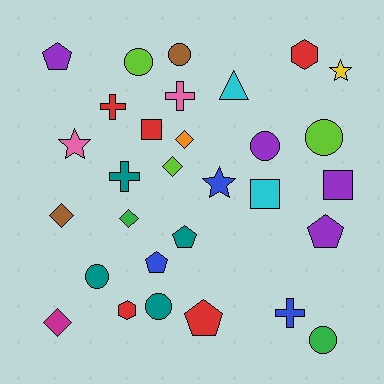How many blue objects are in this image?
There are 3 blue objects.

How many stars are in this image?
There are 3 stars.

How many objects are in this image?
There are 30 objects.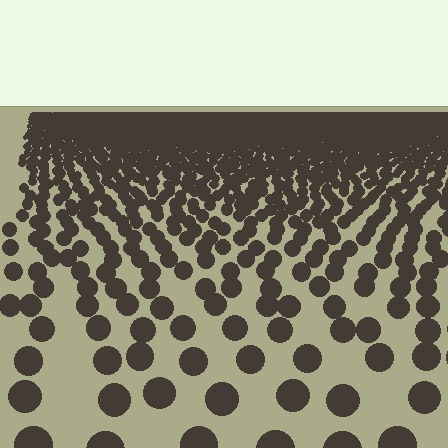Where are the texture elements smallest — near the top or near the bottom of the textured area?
Near the top.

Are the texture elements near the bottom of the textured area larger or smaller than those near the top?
Larger. Near the bottom, elements are closer to the viewer and appear at a bigger on-screen size.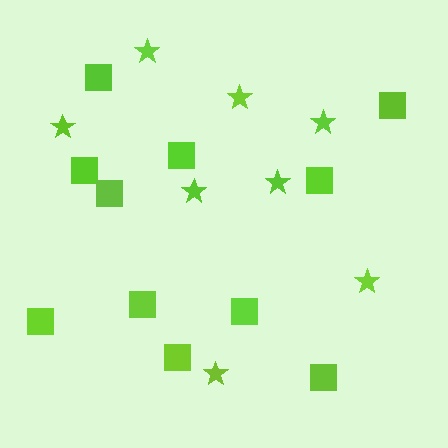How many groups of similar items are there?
There are 2 groups: one group of squares (11) and one group of stars (8).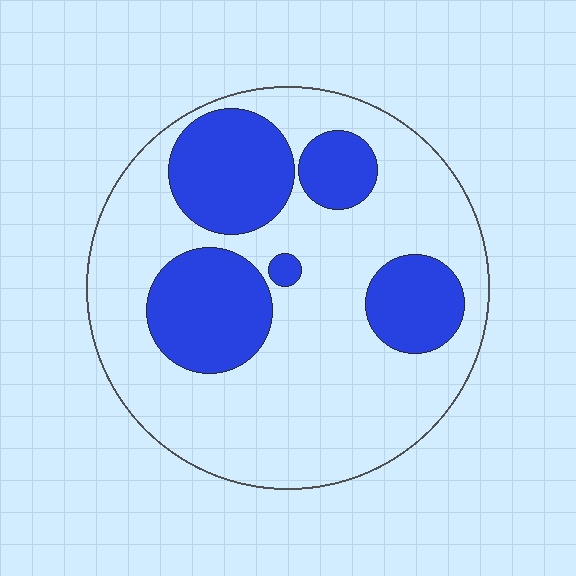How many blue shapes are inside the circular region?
5.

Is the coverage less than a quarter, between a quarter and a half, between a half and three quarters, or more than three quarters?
Between a quarter and a half.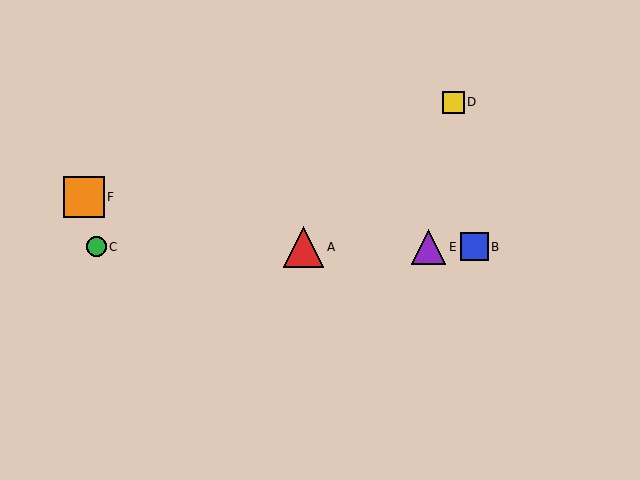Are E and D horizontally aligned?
No, E is at y≈247 and D is at y≈102.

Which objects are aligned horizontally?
Objects A, B, C, E are aligned horizontally.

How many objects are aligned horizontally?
4 objects (A, B, C, E) are aligned horizontally.